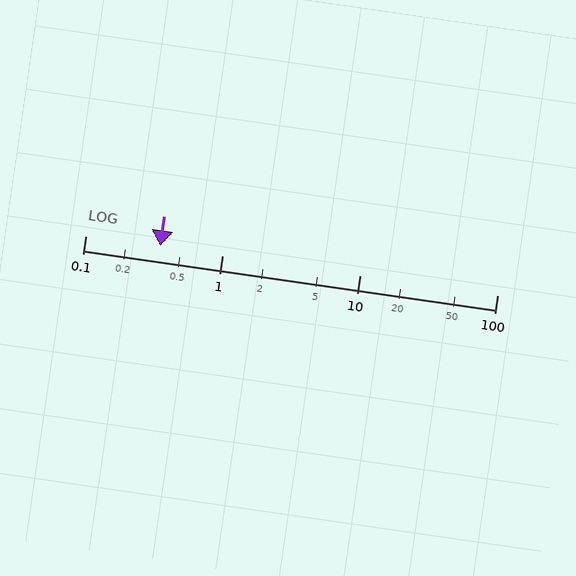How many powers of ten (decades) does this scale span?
The scale spans 3 decades, from 0.1 to 100.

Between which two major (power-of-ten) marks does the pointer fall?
The pointer is between 0.1 and 1.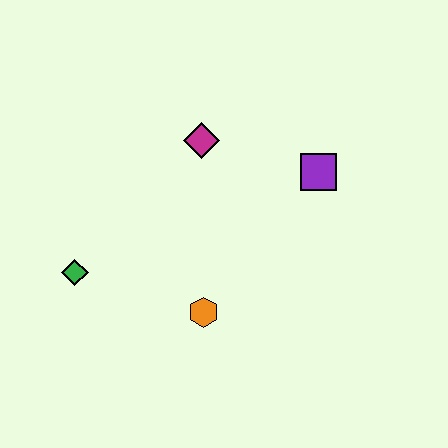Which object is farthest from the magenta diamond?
The green diamond is farthest from the magenta diamond.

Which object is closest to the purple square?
The magenta diamond is closest to the purple square.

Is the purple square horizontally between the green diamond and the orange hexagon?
No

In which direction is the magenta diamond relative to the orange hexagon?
The magenta diamond is above the orange hexagon.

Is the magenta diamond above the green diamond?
Yes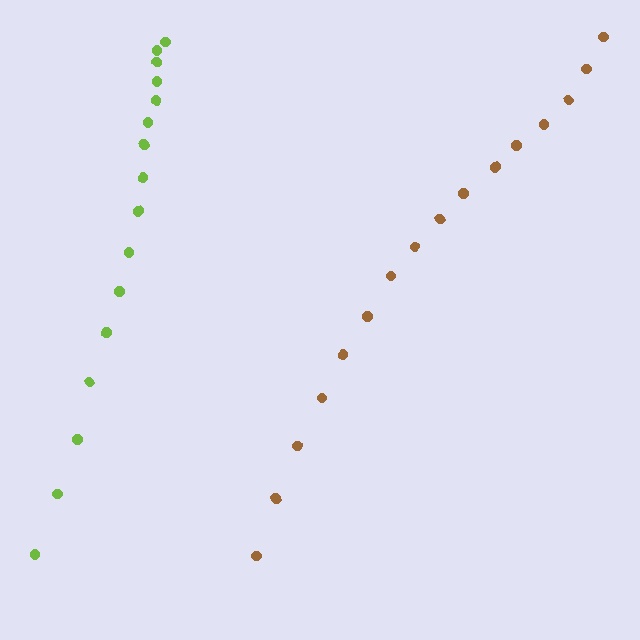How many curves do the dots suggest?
There are 2 distinct paths.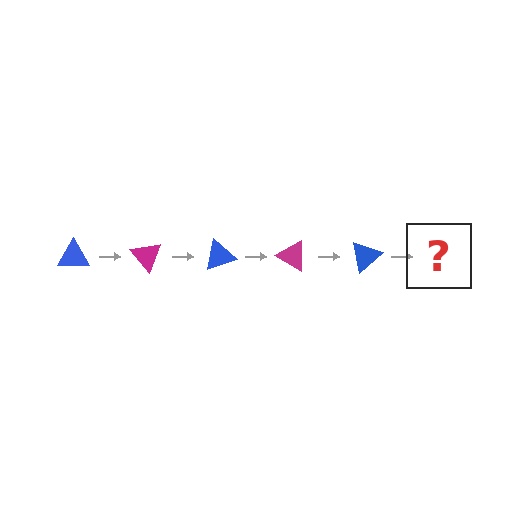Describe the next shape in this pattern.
It should be a magenta triangle, rotated 250 degrees from the start.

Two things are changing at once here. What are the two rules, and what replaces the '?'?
The two rules are that it rotates 50 degrees each step and the color cycles through blue and magenta. The '?' should be a magenta triangle, rotated 250 degrees from the start.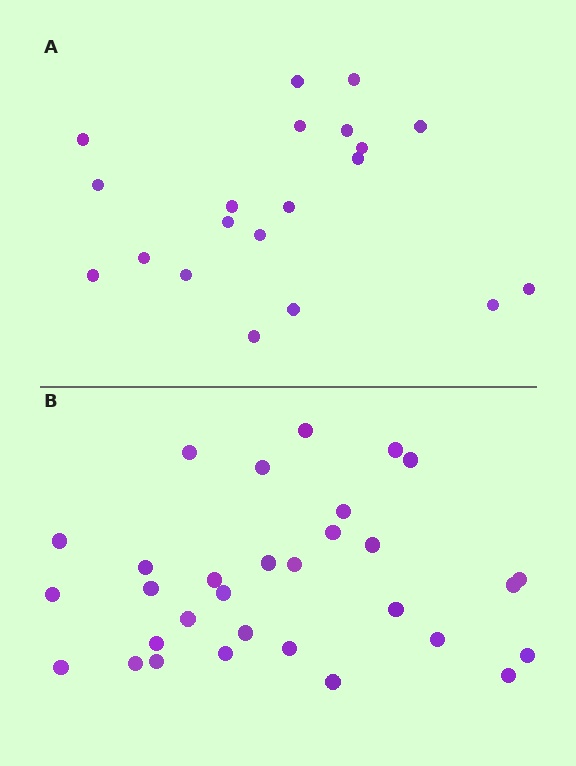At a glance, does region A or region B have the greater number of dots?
Region B (the bottom region) has more dots.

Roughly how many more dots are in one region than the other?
Region B has roughly 12 or so more dots than region A.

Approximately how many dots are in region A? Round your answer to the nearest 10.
About 20 dots.